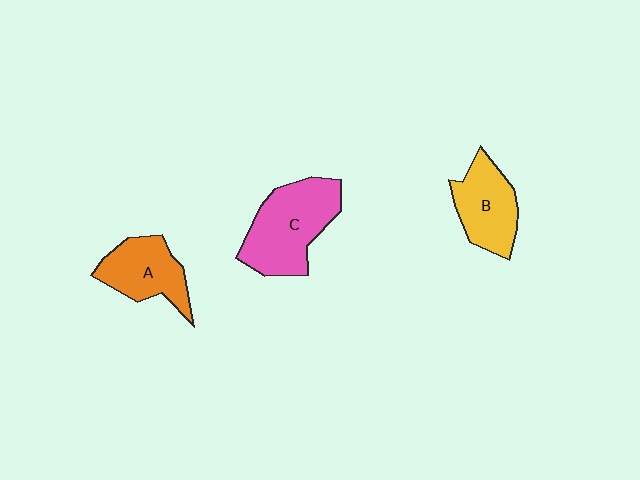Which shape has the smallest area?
Shape A (orange).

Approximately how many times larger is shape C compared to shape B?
Approximately 1.4 times.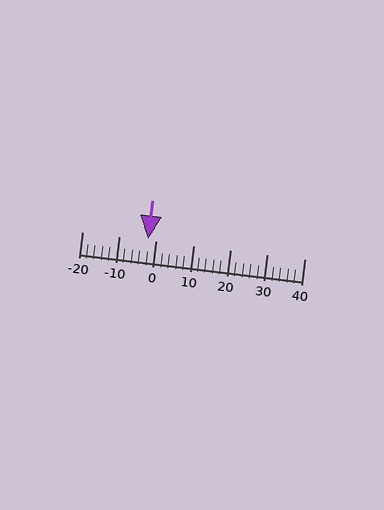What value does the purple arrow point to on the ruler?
The purple arrow points to approximately -2.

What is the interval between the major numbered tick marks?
The major tick marks are spaced 10 units apart.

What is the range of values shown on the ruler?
The ruler shows values from -20 to 40.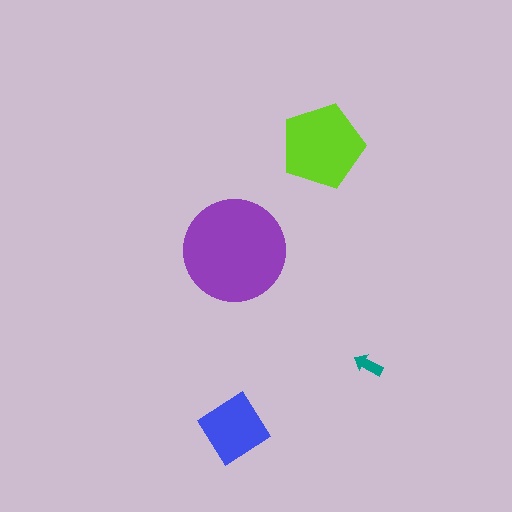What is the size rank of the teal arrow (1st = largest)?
4th.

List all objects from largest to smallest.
The purple circle, the lime pentagon, the blue diamond, the teal arrow.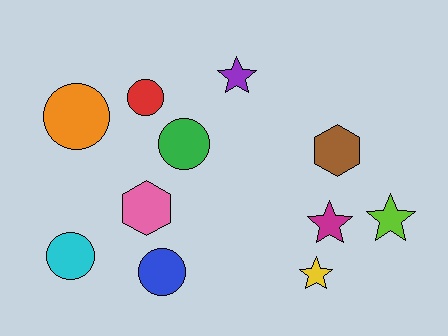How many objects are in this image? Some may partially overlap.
There are 11 objects.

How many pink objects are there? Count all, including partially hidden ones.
There is 1 pink object.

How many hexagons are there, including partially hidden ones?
There are 2 hexagons.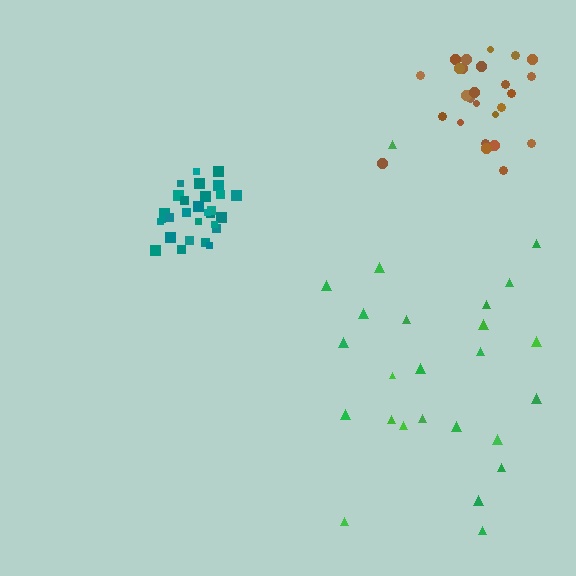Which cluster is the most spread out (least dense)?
Green.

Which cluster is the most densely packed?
Teal.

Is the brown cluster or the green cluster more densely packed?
Brown.